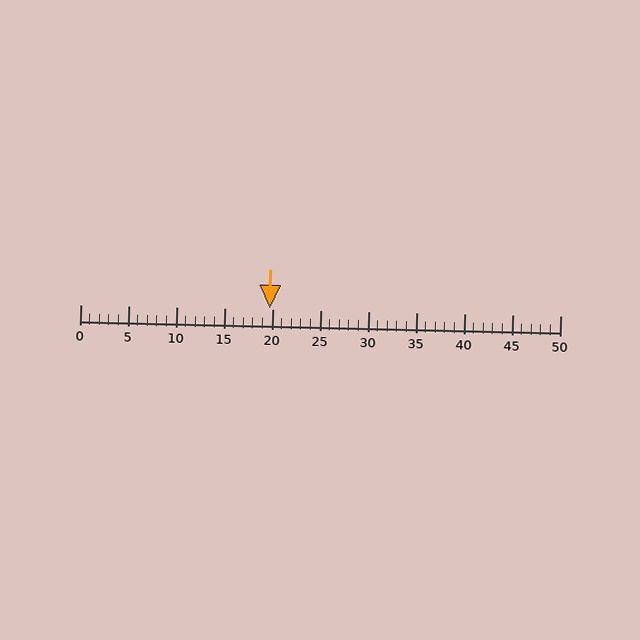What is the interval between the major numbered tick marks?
The major tick marks are spaced 5 units apart.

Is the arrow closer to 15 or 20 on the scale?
The arrow is closer to 20.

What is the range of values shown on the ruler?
The ruler shows values from 0 to 50.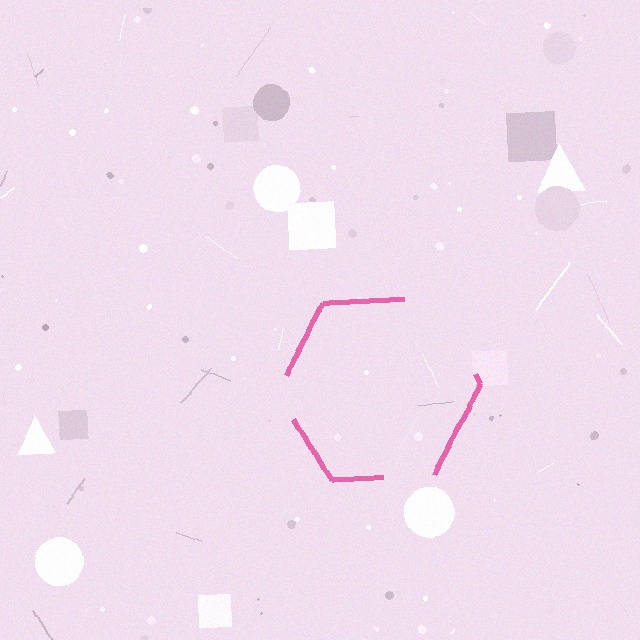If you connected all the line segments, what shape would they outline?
They would outline a hexagon.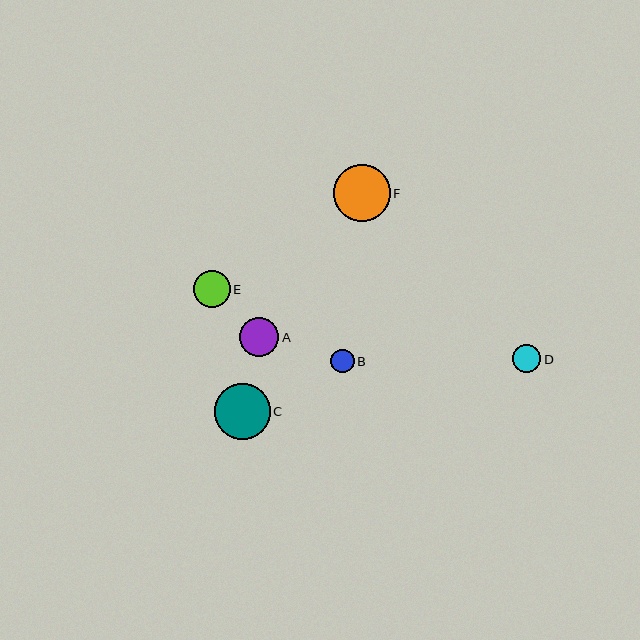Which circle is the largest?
Circle F is the largest with a size of approximately 57 pixels.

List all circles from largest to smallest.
From largest to smallest: F, C, A, E, D, B.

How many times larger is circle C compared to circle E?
Circle C is approximately 1.5 times the size of circle E.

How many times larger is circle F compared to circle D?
Circle F is approximately 2.0 times the size of circle D.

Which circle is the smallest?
Circle B is the smallest with a size of approximately 23 pixels.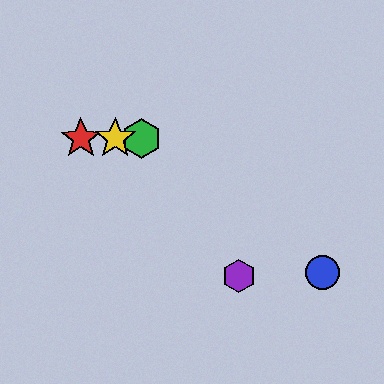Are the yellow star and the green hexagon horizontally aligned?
Yes, both are at y≈138.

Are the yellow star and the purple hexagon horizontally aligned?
No, the yellow star is at y≈138 and the purple hexagon is at y≈276.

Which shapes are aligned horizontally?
The red star, the green hexagon, the yellow star are aligned horizontally.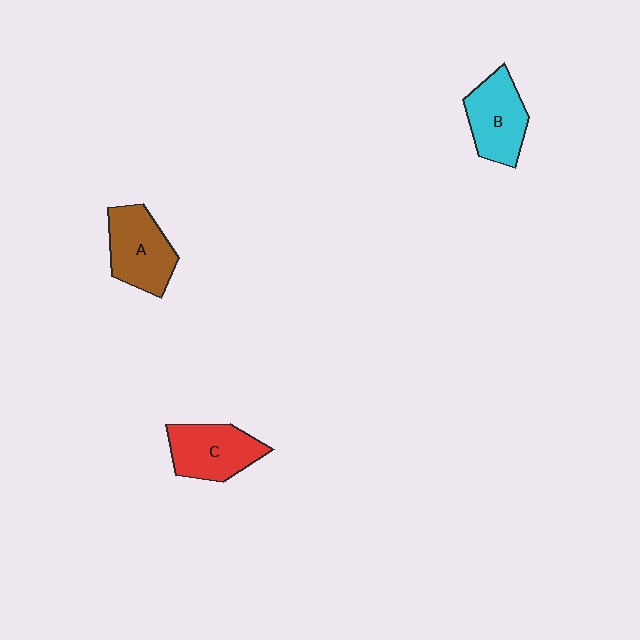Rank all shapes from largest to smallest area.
From largest to smallest: A (brown), C (red), B (cyan).